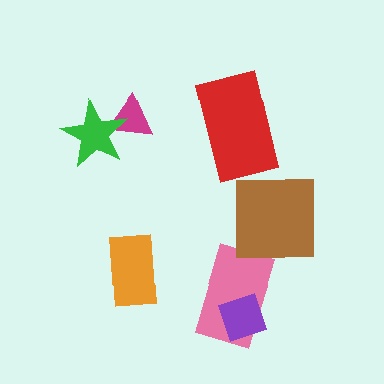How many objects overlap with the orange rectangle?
0 objects overlap with the orange rectangle.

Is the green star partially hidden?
No, no other shape covers it.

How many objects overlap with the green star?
1 object overlaps with the green star.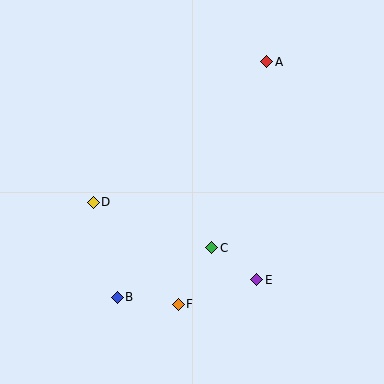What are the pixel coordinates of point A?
Point A is at (267, 62).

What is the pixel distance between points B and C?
The distance between B and C is 107 pixels.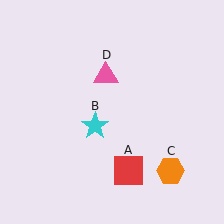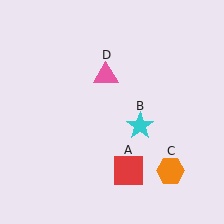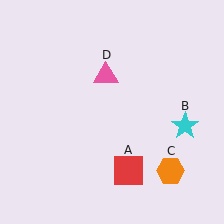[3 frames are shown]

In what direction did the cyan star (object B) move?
The cyan star (object B) moved right.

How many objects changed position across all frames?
1 object changed position: cyan star (object B).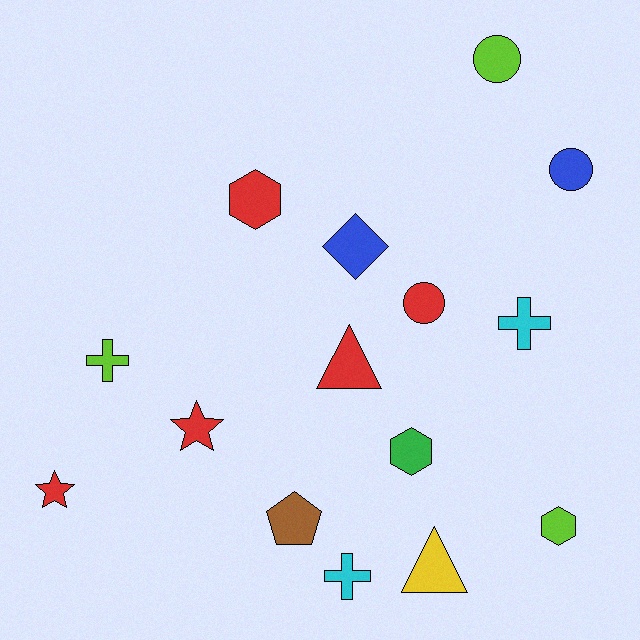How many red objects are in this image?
There are 5 red objects.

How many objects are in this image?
There are 15 objects.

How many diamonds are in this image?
There is 1 diamond.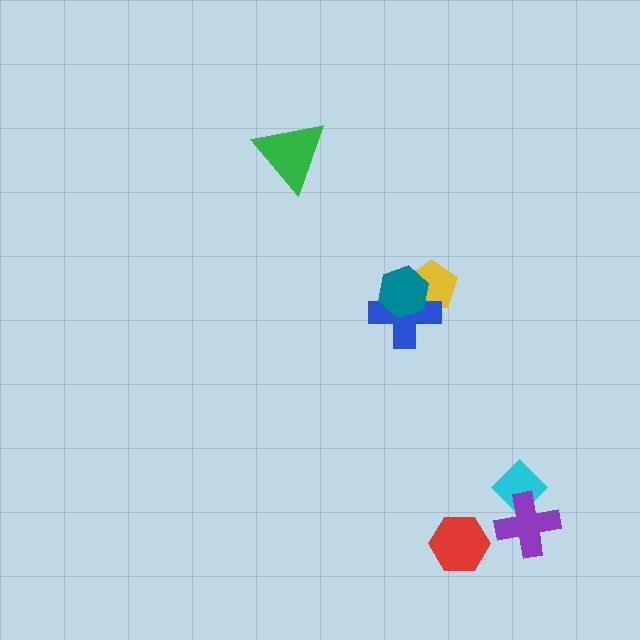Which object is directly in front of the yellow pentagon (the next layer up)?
The blue cross is directly in front of the yellow pentagon.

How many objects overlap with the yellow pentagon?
2 objects overlap with the yellow pentagon.